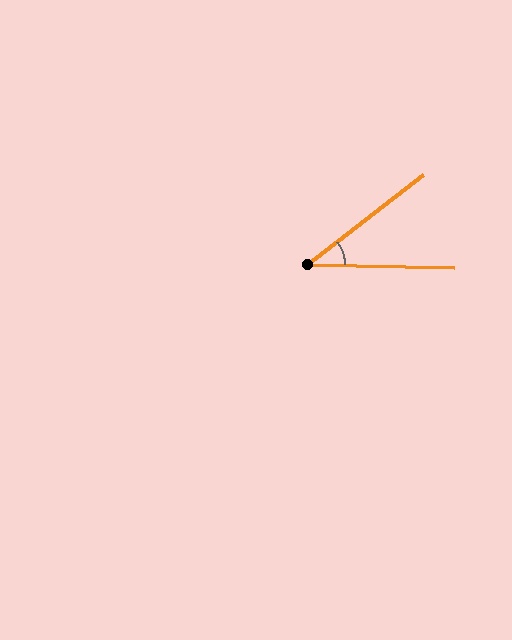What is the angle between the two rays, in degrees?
Approximately 39 degrees.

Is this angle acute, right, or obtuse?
It is acute.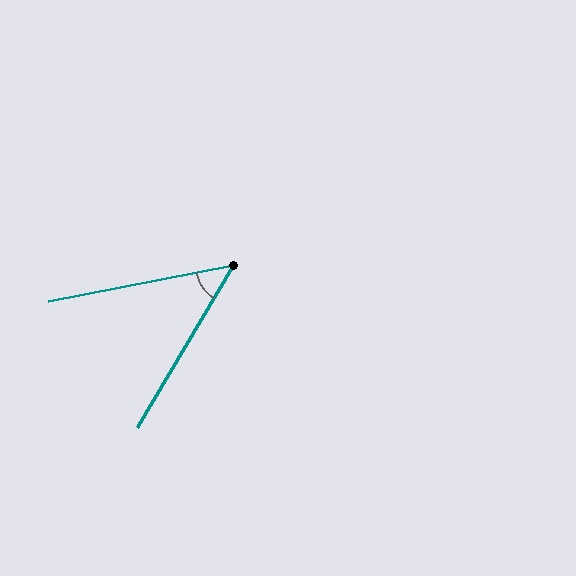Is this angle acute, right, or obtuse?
It is acute.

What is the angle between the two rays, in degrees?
Approximately 48 degrees.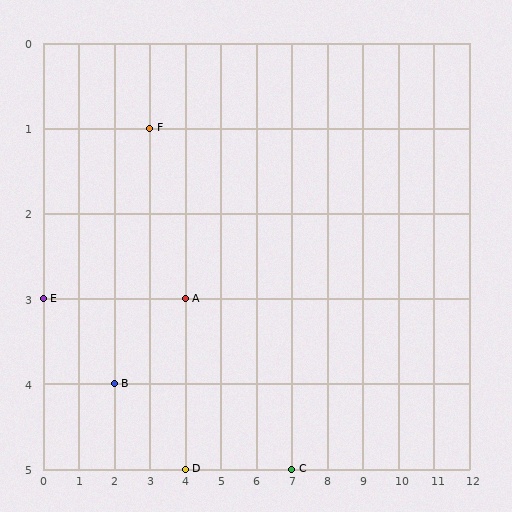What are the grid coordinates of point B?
Point B is at grid coordinates (2, 4).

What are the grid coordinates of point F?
Point F is at grid coordinates (3, 1).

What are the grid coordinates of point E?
Point E is at grid coordinates (0, 3).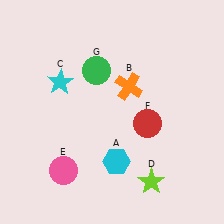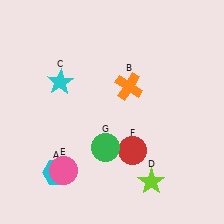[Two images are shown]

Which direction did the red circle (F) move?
The red circle (F) moved down.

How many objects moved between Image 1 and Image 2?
3 objects moved between the two images.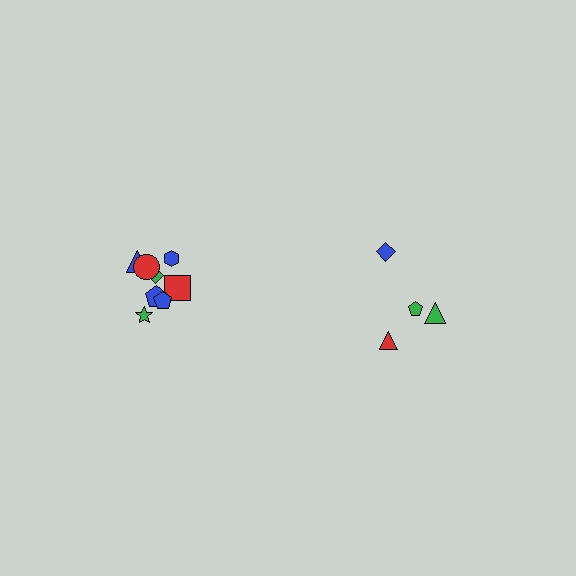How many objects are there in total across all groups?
There are 12 objects.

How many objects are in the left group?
There are 8 objects.